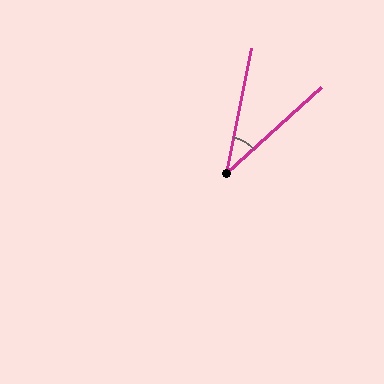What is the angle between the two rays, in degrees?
Approximately 36 degrees.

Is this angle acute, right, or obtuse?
It is acute.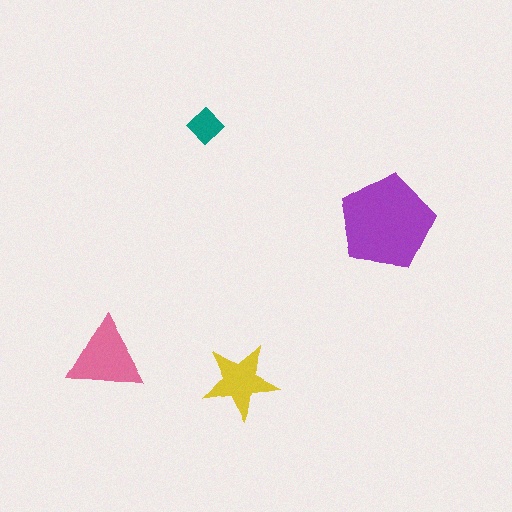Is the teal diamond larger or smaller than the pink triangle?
Smaller.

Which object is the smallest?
The teal diamond.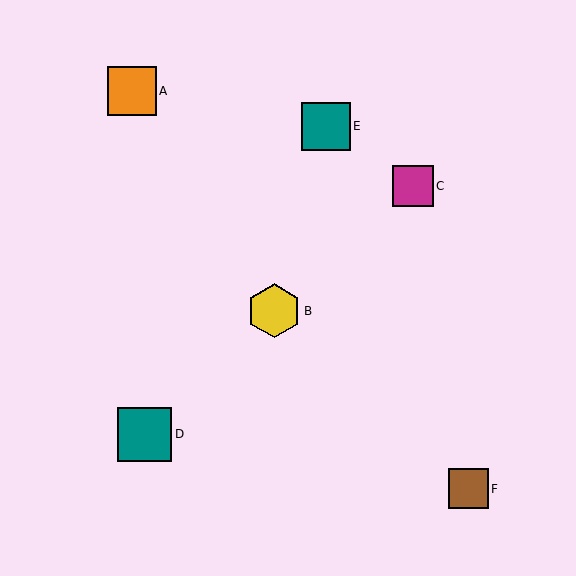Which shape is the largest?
The teal square (labeled D) is the largest.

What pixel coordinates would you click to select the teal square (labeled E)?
Click at (326, 126) to select the teal square E.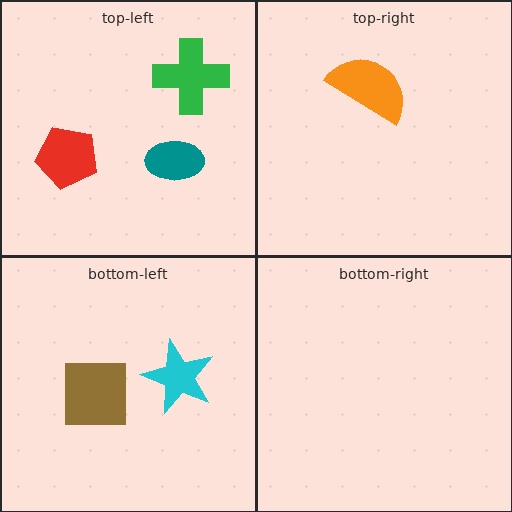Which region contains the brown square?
The bottom-left region.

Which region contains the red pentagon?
The top-left region.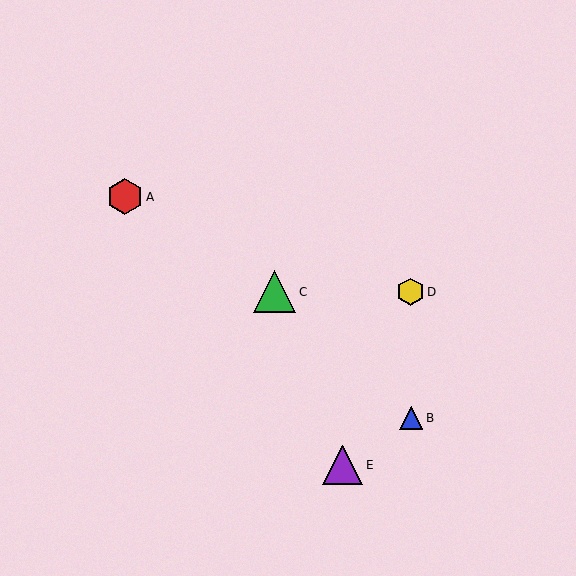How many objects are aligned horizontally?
2 objects (C, D) are aligned horizontally.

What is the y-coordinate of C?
Object C is at y≈292.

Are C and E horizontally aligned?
No, C is at y≈292 and E is at y≈465.